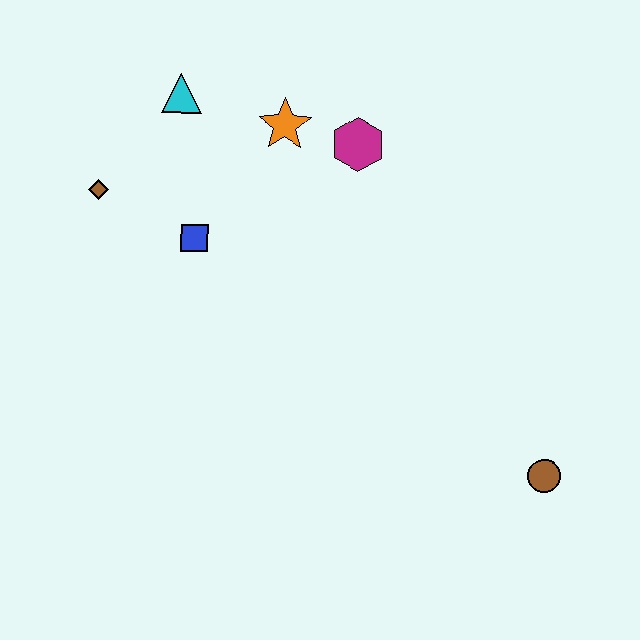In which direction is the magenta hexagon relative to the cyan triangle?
The magenta hexagon is to the right of the cyan triangle.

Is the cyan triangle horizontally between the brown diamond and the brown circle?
Yes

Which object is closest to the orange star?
The magenta hexagon is closest to the orange star.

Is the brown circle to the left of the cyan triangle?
No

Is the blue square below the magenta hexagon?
Yes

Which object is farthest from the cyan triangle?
The brown circle is farthest from the cyan triangle.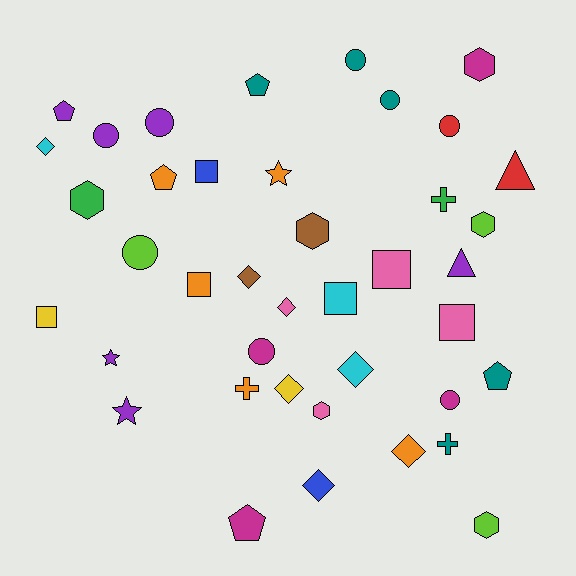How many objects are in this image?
There are 40 objects.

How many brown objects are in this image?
There are 2 brown objects.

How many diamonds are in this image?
There are 7 diamonds.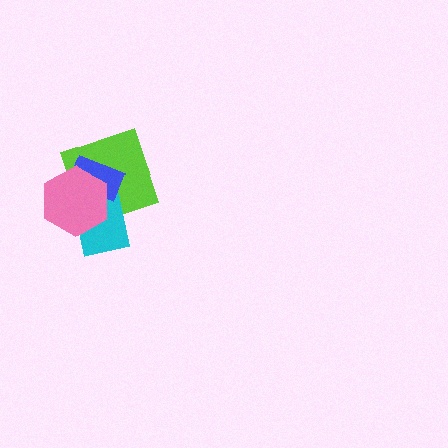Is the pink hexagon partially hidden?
No, no other shape covers it.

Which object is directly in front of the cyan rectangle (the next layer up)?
The blue rectangle is directly in front of the cyan rectangle.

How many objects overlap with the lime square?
3 objects overlap with the lime square.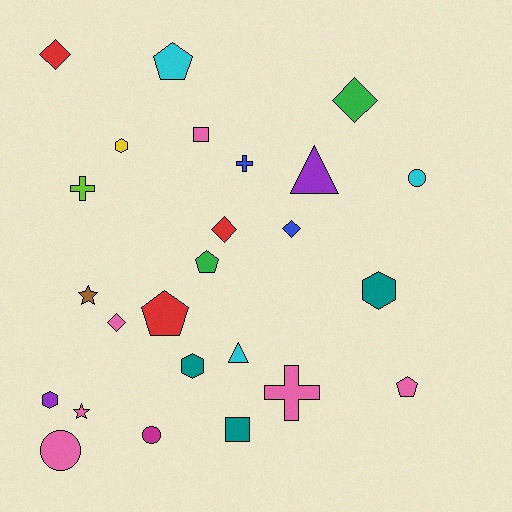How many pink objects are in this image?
There are 6 pink objects.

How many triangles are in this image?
There are 2 triangles.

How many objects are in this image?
There are 25 objects.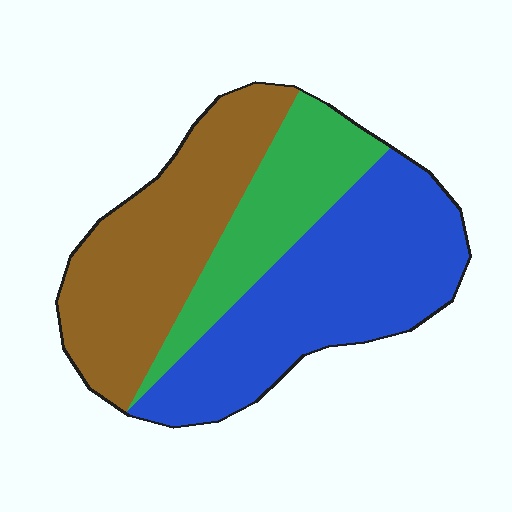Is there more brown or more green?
Brown.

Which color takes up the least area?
Green, at roughly 20%.